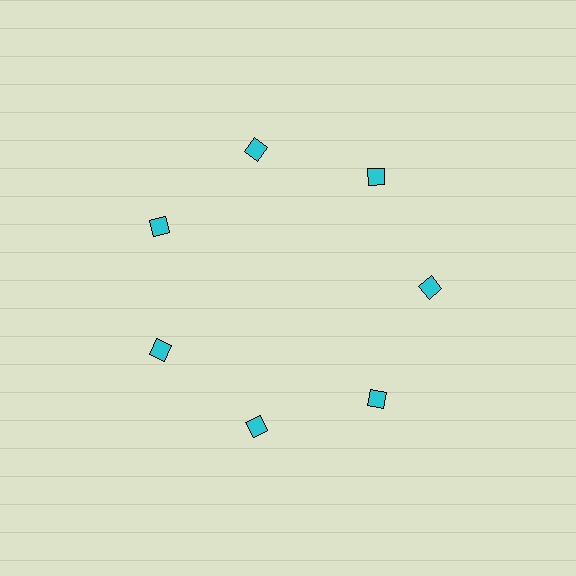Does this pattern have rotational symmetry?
Yes, this pattern has 7-fold rotational symmetry. It looks the same after rotating 51 degrees around the center.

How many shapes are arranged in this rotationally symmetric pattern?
There are 7 shapes, arranged in 7 groups of 1.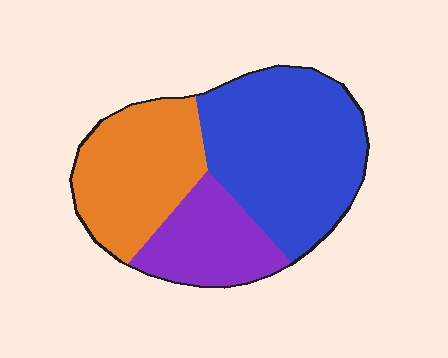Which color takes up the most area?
Blue, at roughly 50%.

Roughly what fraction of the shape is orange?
Orange takes up about one third (1/3) of the shape.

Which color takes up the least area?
Purple, at roughly 20%.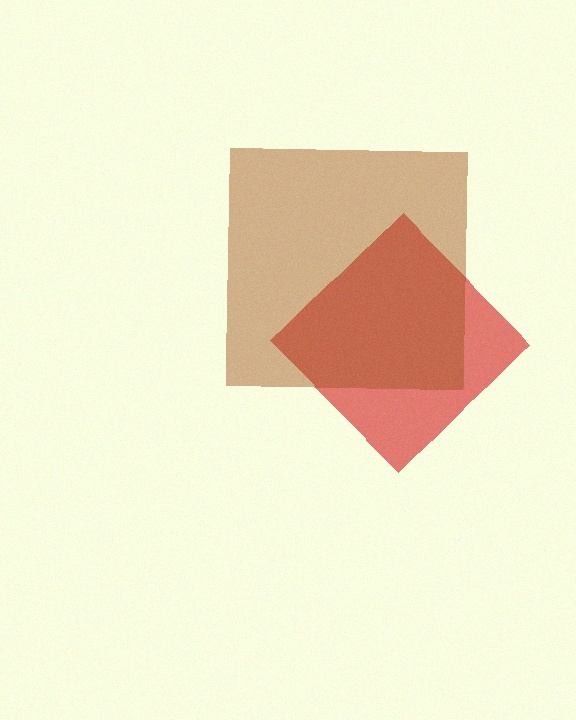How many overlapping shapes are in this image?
There are 2 overlapping shapes in the image.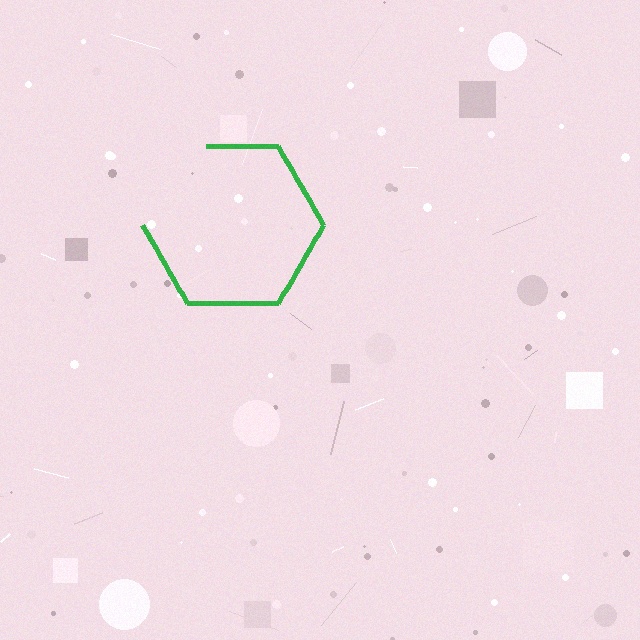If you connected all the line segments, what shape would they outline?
They would outline a hexagon.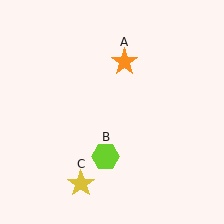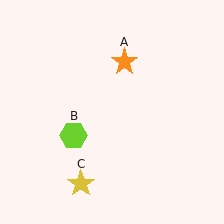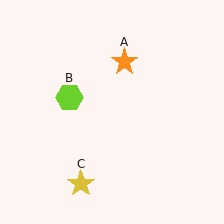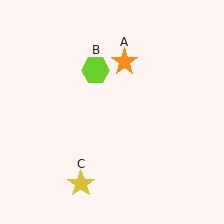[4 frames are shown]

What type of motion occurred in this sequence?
The lime hexagon (object B) rotated clockwise around the center of the scene.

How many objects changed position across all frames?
1 object changed position: lime hexagon (object B).